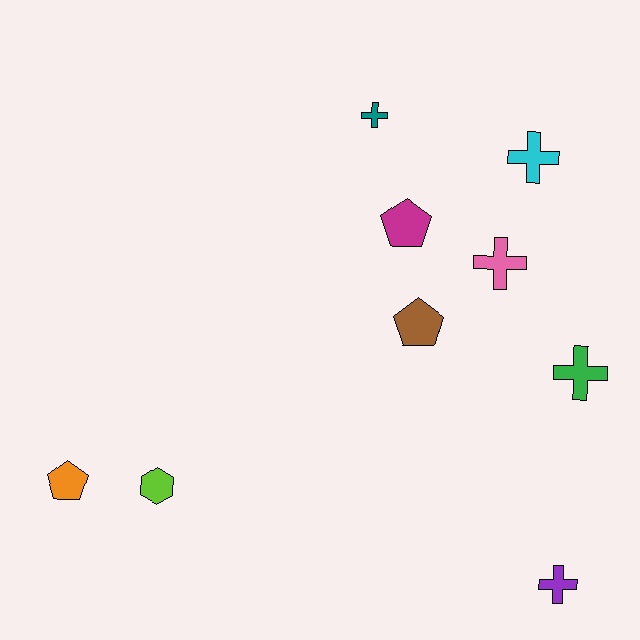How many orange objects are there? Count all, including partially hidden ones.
There is 1 orange object.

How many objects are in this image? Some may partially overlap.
There are 9 objects.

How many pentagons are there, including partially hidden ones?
There are 3 pentagons.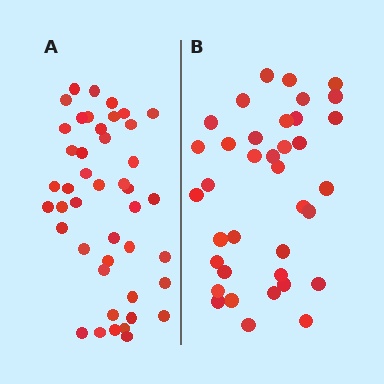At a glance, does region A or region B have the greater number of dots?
Region A (the left region) has more dots.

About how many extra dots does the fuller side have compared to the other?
Region A has roughly 8 or so more dots than region B.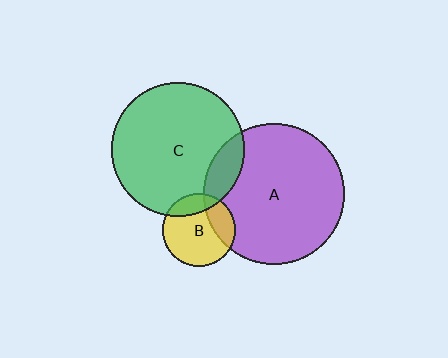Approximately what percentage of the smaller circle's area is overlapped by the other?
Approximately 15%.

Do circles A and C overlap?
Yes.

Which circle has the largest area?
Circle A (purple).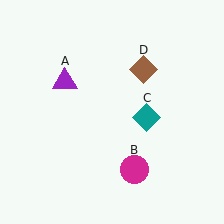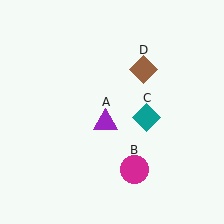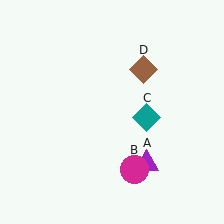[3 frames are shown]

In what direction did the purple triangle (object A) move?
The purple triangle (object A) moved down and to the right.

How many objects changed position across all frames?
1 object changed position: purple triangle (object A).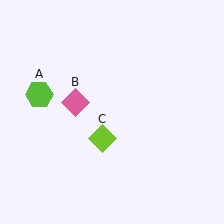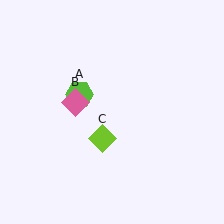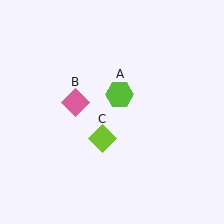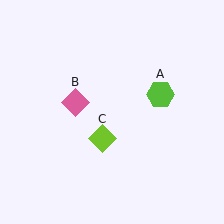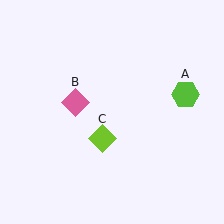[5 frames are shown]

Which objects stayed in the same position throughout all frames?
Pink diamond (object B) and lime diamond (object C) remained stationary.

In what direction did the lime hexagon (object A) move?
The lime hexagon (object A) moved right.